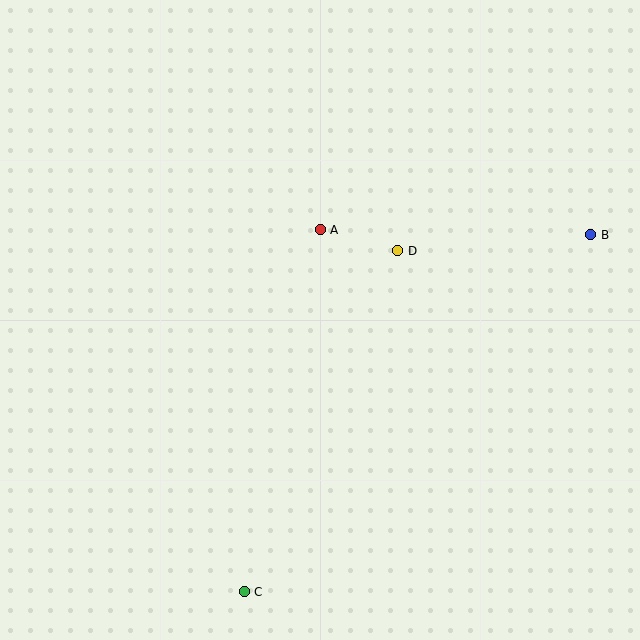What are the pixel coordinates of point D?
Point D is at (398, 251).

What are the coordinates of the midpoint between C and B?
The midpoint between C and B is at (418, 413).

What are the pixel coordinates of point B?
Point B is at (591, 235).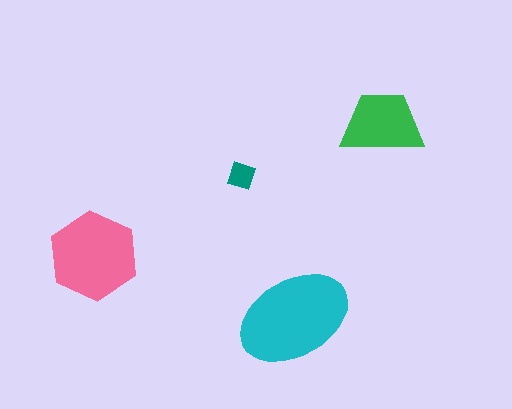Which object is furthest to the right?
The green trapezoid is rightmost.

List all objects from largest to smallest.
The cyan ellipse, the pink hexagon, the green trapezoid, the teal diamond.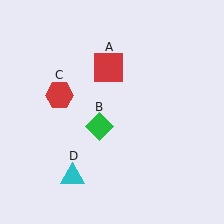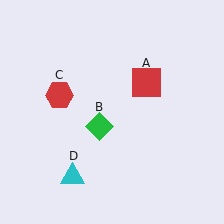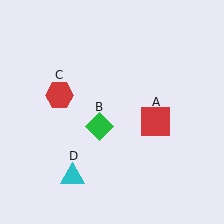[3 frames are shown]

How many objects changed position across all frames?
1 object changed position: red square (object A).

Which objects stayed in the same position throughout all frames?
Green diamond (object B) and red hexagon (object C) and cyan triangle (object D) remained stationary.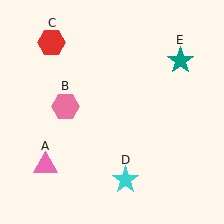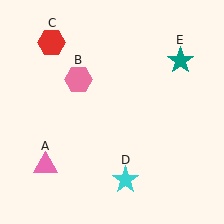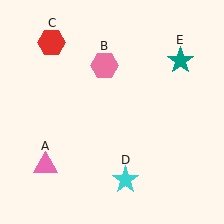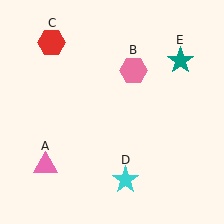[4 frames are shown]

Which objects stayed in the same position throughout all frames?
Pink triangle (object A) and red hexagon (object C) and cyan star (object D) and teal star (object E) remained stationary.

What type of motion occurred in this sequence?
The pink hexagon (object B) rotated clockwise around the center of the scene.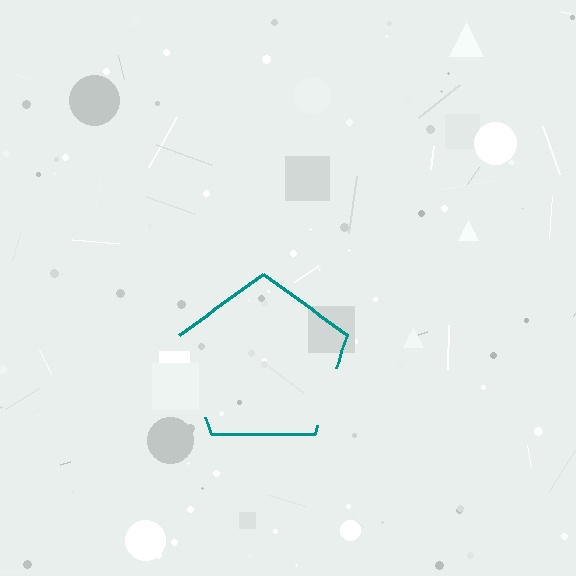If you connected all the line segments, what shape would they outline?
They would outline a pentagon.